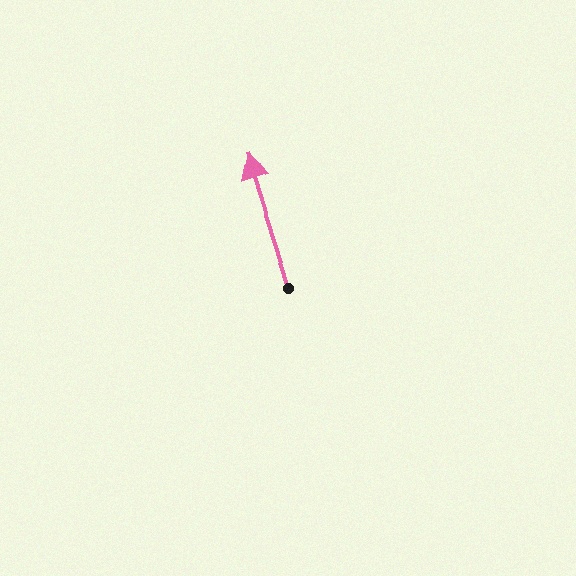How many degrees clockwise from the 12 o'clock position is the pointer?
Approximately 342 degrees.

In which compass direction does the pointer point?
North.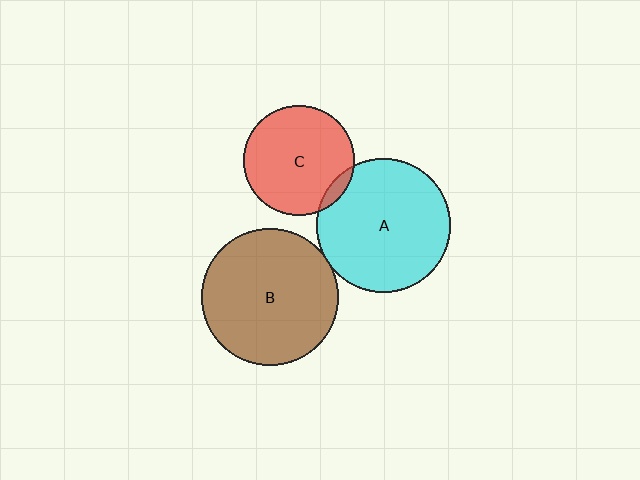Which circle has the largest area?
Circle B (brown).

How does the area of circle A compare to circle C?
Approximately 1.5 times.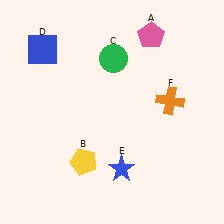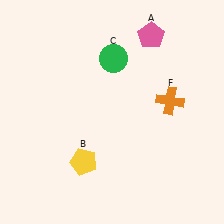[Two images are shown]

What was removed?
The blue square (D), the blue star (E) were removed in Image 2.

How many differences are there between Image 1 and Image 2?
There are 2 differences between the two images.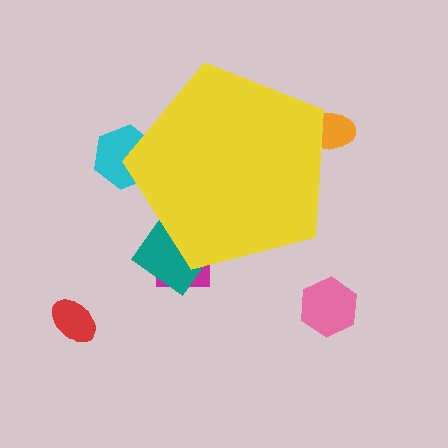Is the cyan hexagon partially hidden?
Yes, the cyan hexagon is partially hidden behind the yellow pentagon.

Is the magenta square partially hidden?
Yes, the magenta square is partially hidden behind the yellow pentagon.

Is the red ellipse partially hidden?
No, the red ellipse is fully visible.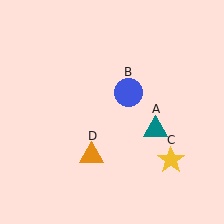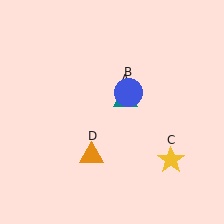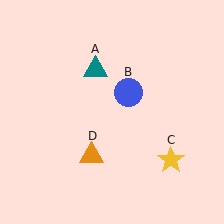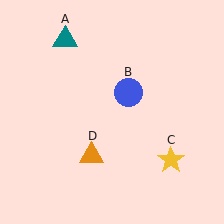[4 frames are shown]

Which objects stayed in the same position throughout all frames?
Blue circle (object B) and yellow star (object C) and orange triangle (object D) remained stationary.